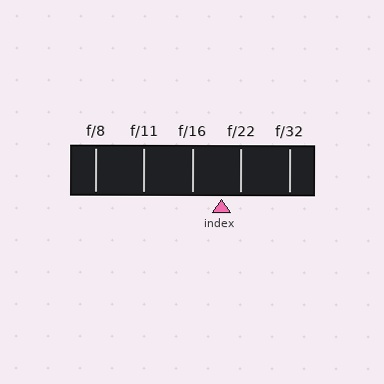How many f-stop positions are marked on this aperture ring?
There are 5 f-stop positions marked.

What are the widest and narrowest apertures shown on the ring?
The widest aperture shown is f/8 and the narrowest is f/32.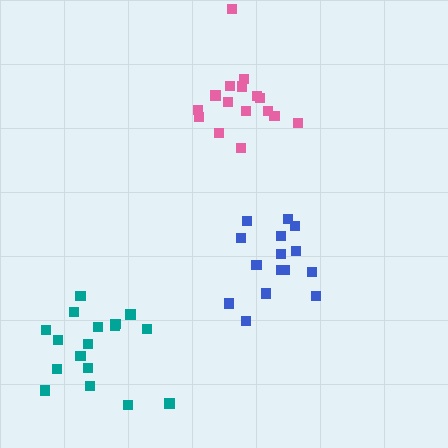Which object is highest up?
The pink cluster is topmost.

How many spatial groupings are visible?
There are 3 spatial groupings.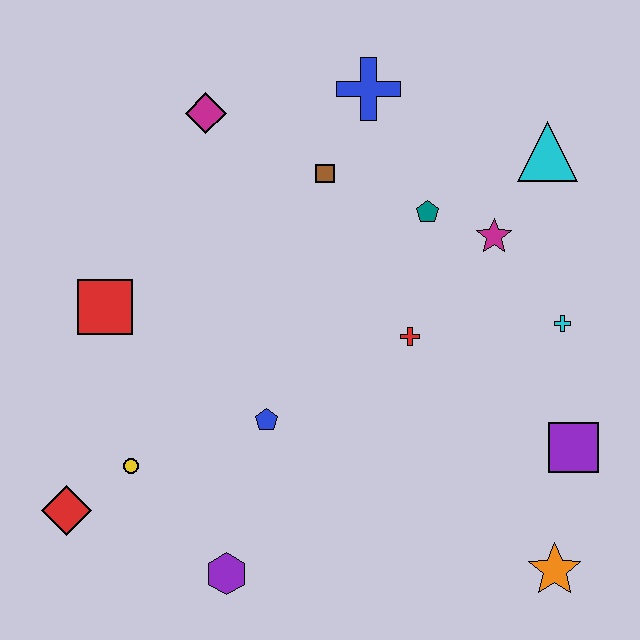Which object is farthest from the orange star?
The magenta diamond is farthest from the orange star.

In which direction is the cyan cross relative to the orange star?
The cyan cross is above the orange star.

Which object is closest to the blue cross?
The brown square is closest to the blue cross.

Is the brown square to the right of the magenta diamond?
Yes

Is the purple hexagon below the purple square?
Yes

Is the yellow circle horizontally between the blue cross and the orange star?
No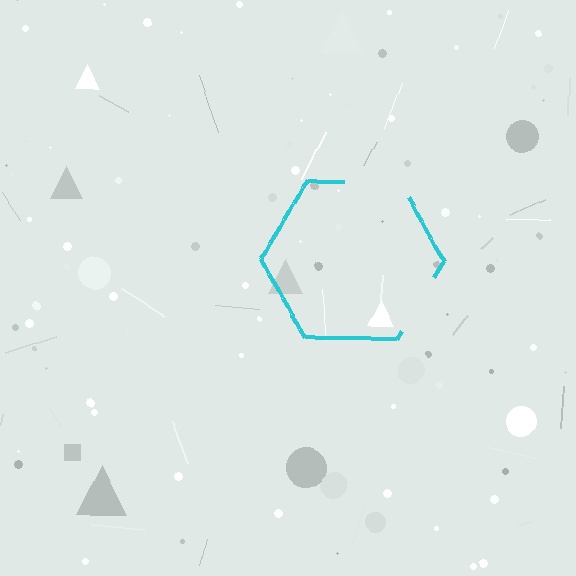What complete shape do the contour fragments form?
The contour fragments form a hexagon.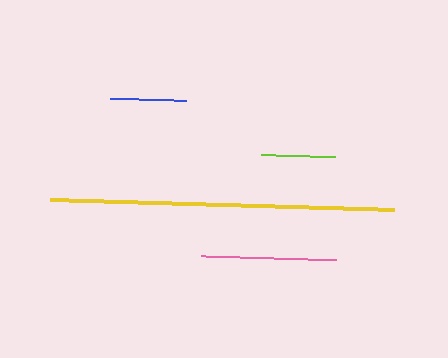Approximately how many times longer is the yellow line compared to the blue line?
The yellow line is approximately 4.5 times the length of the blue line.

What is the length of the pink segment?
The pink segment is approximately 134 pixels long.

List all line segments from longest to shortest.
From longest to shortest: yellow, pink, blue, lime.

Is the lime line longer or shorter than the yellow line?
The yellow line is longer than the lime line.